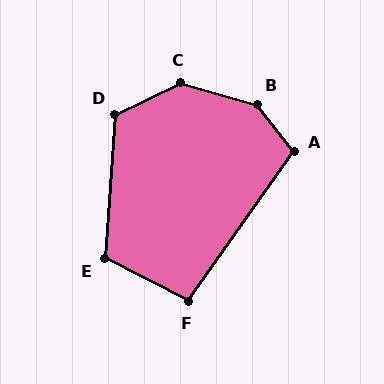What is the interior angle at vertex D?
Approximately 119 degrees (obtuse).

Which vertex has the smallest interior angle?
F, at approximately 98 degrees.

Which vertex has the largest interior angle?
B, at approximately 143 degrees.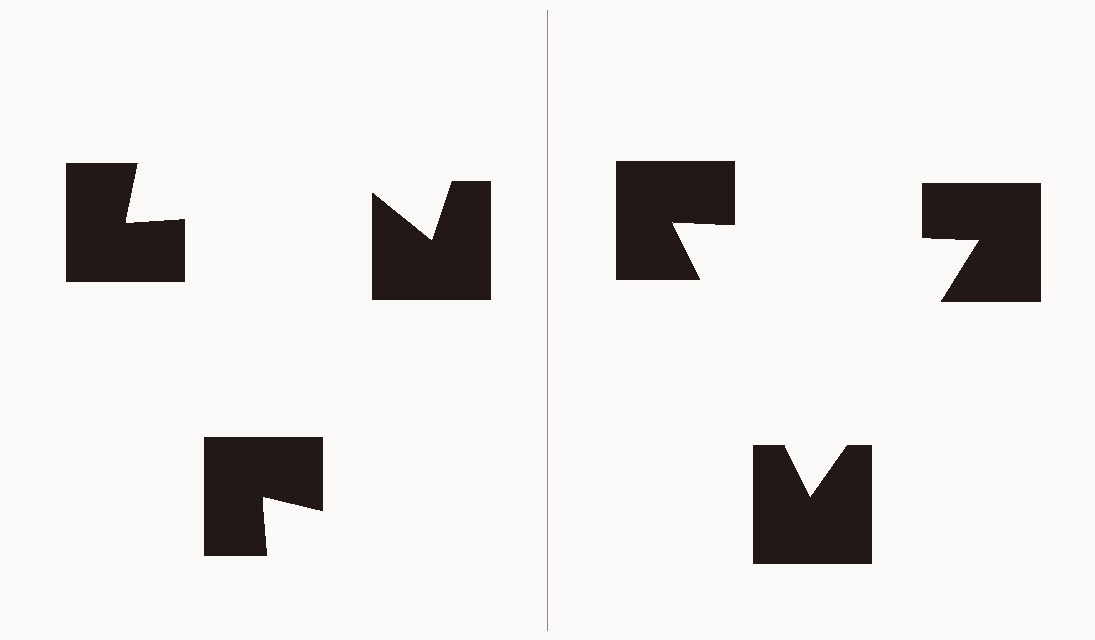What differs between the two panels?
The notched squares are positioned identically on both sides; only the wedge orientations differ. On the right they align to a triangle; on the left they are misaligned.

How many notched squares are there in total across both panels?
6 — 3 on each side.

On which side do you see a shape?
An illusory triangle appears on the right side. On the left side the wedge cuts are rotated, so no coherent shape forms.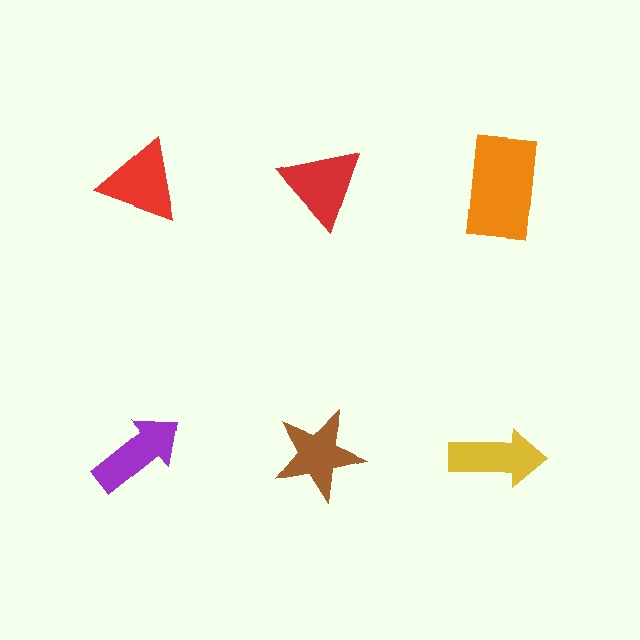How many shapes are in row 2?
3 shapes.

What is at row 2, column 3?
A yellow arrow.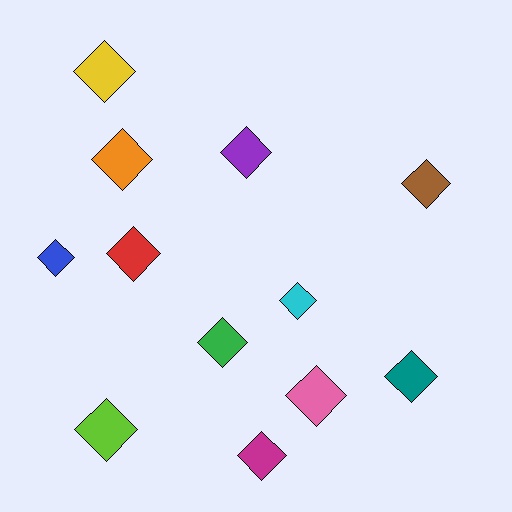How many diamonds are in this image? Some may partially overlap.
There are 12 diamonds.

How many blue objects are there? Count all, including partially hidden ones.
There is 1 blue object.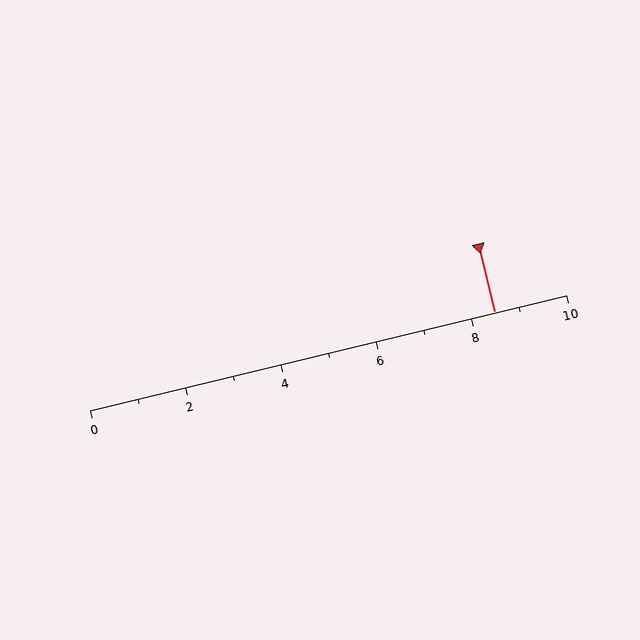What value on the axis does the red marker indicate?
The marker indicates approximately 8.5.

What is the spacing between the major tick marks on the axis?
The major ticks are spaced 2 apart.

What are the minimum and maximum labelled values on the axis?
The axis runs from 0 to 10.